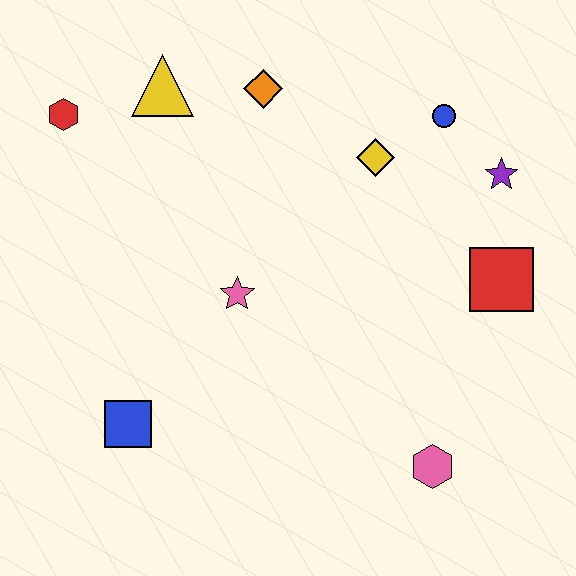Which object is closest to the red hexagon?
The yellow triangle is closest to the red hexagon.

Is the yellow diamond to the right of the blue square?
Yes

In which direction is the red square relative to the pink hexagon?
The red square is above the pink hexagon.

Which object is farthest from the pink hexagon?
The red hexagon is farthest from the pink hexagon.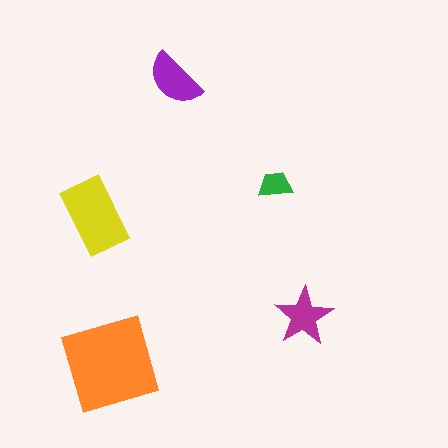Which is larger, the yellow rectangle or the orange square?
The orange square.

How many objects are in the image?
There are 5 objects in the image.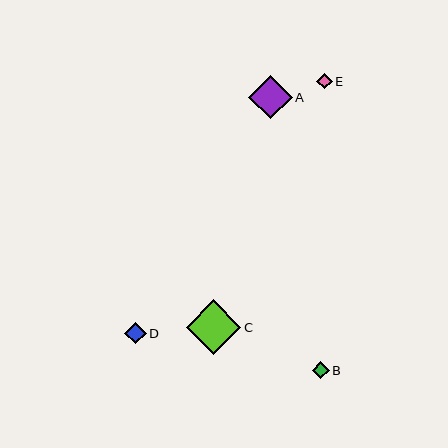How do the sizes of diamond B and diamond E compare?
Diamond B and diamond E are approximately the same size.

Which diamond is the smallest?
Diamond E is the smallest with a size of approximately 16 pixels.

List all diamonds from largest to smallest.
From largest to smallest: C, A, D, B, E.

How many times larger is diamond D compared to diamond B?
Diamond D is approximately 1.3 times the size of diamond B.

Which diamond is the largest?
Diamond C is the largest with a size of approximately 55 pixels.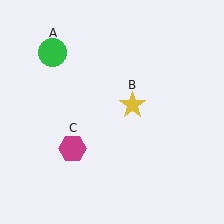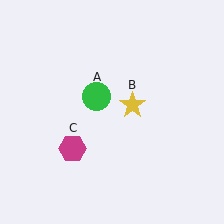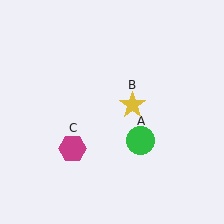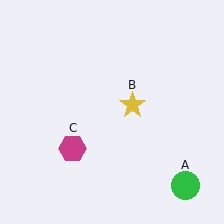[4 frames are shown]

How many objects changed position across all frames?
1 object changed position: green circle (object A).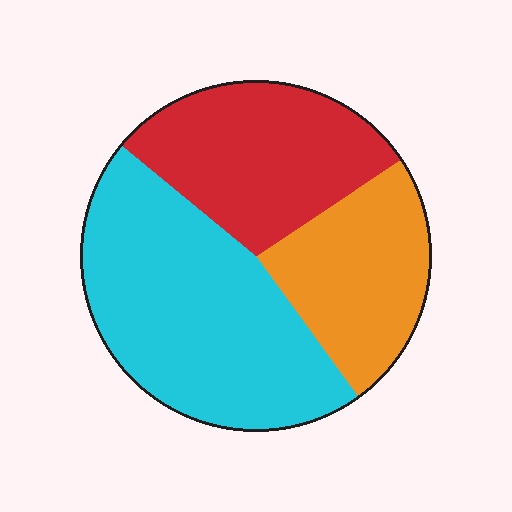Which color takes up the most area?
Cyan, at roughly 45%.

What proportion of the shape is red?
Red takes up about one third (1/3) of the shape.